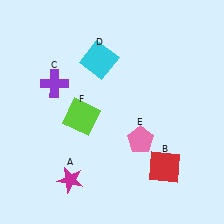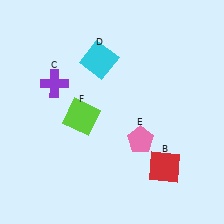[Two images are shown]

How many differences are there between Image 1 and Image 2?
There is 1 difference between the two images.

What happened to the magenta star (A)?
The magenta star (A) was removed in Image 2. It was in the bottom-left area of Image 1.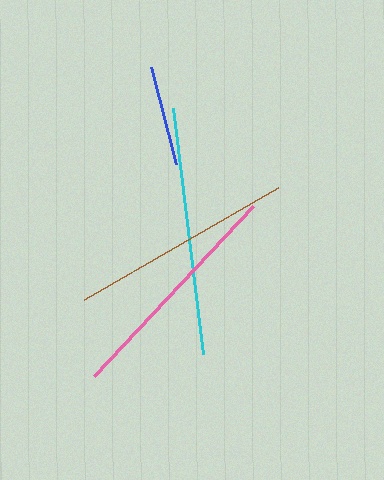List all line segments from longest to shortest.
From longest to shortest: cyan, pink, brown, blue.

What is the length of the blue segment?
The blue segment is approximately 100 pixels long.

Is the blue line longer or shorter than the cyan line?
The cyan line is longer than the blue line.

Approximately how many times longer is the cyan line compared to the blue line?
The cyan line is approximately 2.5 times the length of the blue line.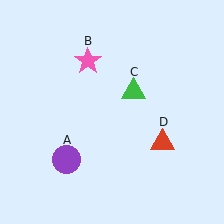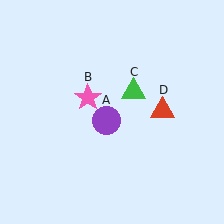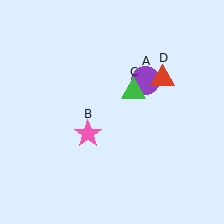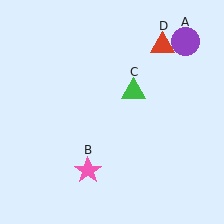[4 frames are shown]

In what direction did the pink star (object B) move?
The pink star (object B) moved down.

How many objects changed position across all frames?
3 objects changed position: purple circle (object A), pink star (object B), red triangle (object D).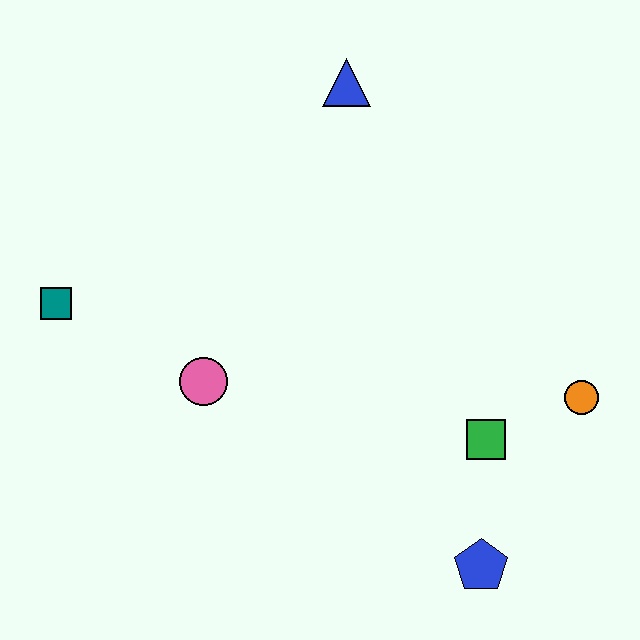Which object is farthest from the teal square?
The orange circle is farthest from the teal square.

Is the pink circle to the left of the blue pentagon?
Yes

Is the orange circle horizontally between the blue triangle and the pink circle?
No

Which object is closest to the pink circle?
The teal square is closest to the pink circle.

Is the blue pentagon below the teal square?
Yes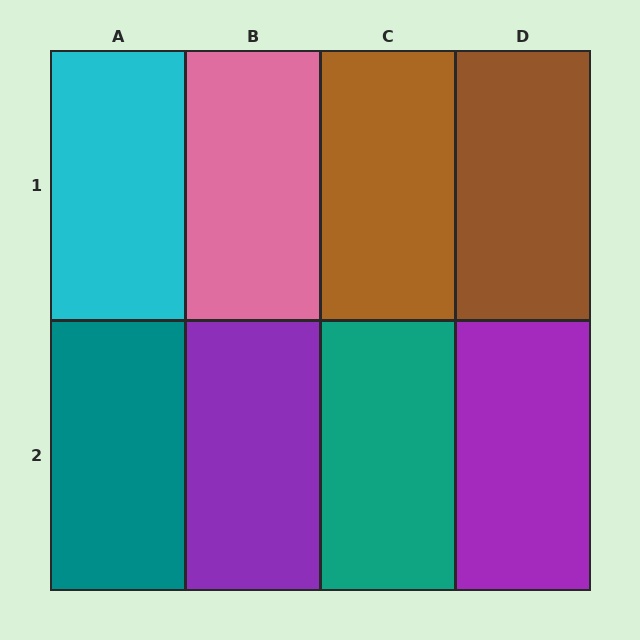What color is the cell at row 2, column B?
Purple.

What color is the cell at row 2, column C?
Teal.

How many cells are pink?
1 cell is pink.